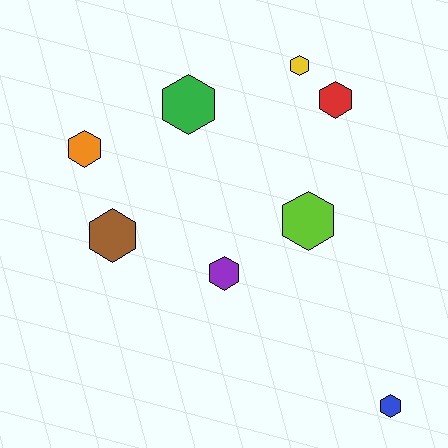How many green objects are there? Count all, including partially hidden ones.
There is 1 green object.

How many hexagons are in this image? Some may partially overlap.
There are 8 hexagons.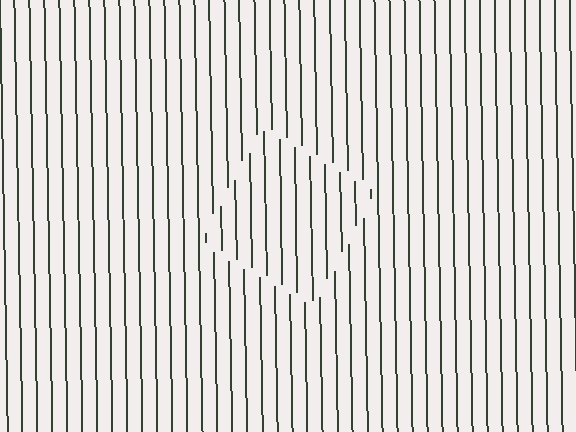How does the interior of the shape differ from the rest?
The interior of the shape contains the same grating, shifted by half a period — the contour is defined by the phase discontinuity where line-ends from the inner and outer gratings abut.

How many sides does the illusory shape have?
4 sides — the line-ends trace a square.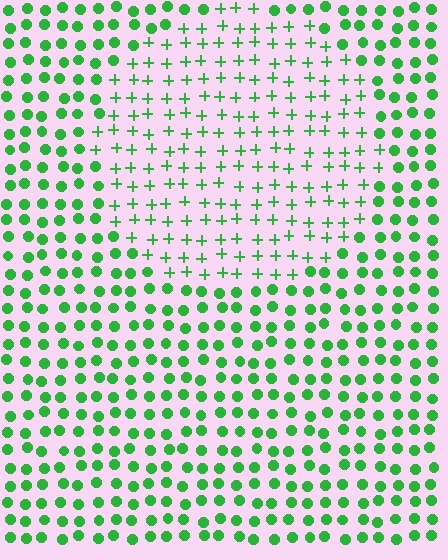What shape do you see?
I see a circle.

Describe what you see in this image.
The image is filled with small green elements arranged in a uniform grid. A circle-shaped region contains plus signs, while the surrounding area contains circles. The boundary is defined purely by the change in element shape.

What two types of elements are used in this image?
The image uses plus signs inside the circle region and circles outside it.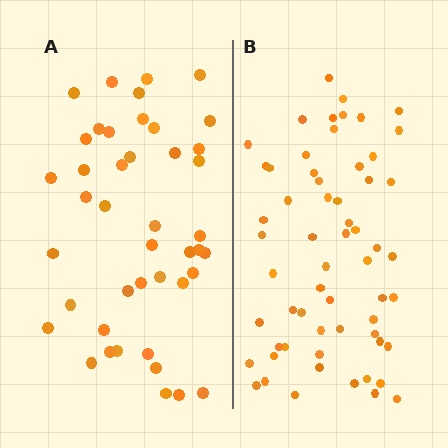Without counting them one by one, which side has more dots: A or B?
Region B (the right region) has more dots.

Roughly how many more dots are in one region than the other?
Region B has approximately 15 more dots than region A.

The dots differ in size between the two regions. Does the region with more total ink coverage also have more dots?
No. Region A has more total ink coverage because its dots are larger, but region B actually contains more individual dots. Total area can be misleading — the number of items is what matters here.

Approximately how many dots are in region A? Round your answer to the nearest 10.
About 40 dots. (The exact count is 43, which rounds to 40.)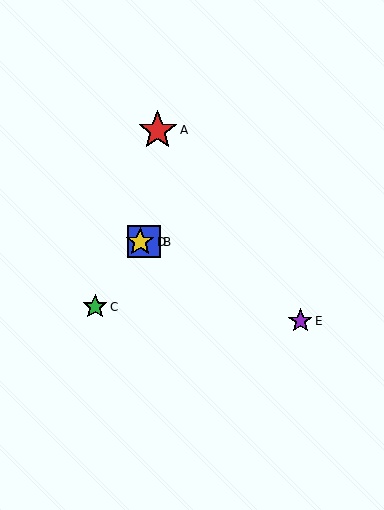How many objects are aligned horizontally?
2 objects (B, D) are aligned horizontally.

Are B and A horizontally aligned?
No, B is at y≈242 and A is at y≈130.